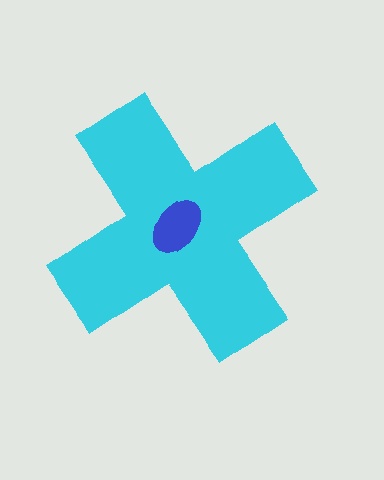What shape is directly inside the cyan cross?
The blue ellipse.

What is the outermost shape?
The cyan cross.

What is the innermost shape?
The blue ellipse.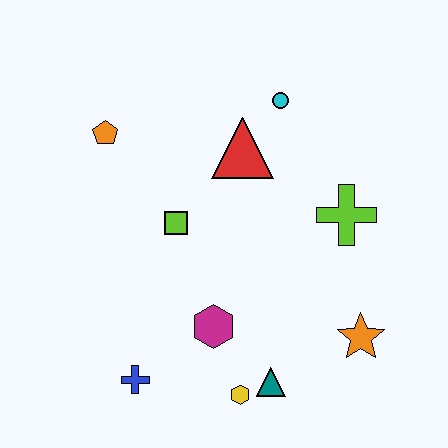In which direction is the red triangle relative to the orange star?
The red triangle is above the orange star.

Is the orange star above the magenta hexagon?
No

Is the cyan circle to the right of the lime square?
Yes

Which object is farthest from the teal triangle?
The orange pentagon is farthest from the teal triangle.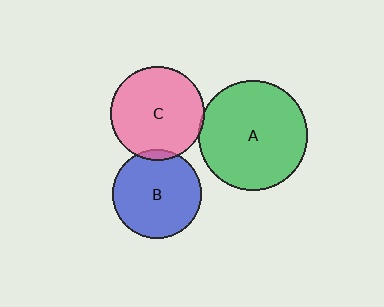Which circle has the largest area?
Circle A (green).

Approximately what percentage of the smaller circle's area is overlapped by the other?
Approximately 5%.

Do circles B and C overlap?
Yes.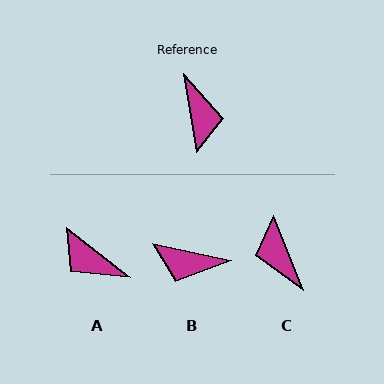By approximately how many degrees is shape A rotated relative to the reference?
Approximately 137 degrees clockwise.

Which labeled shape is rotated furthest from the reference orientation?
C, about 167 degrees away.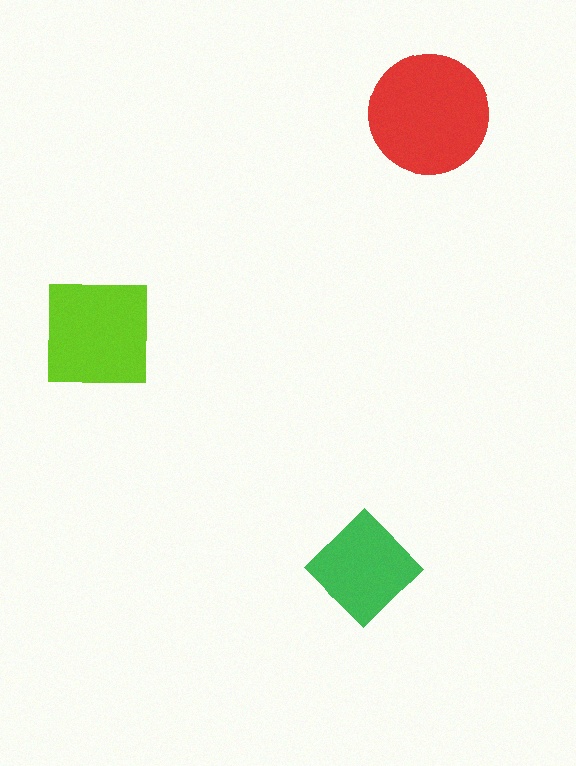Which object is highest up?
The red circle is topmost.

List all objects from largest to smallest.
The red circle, the lime square, the green diamond.